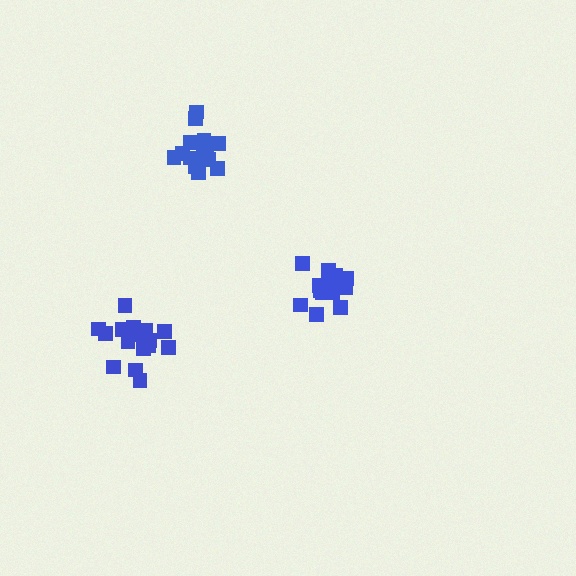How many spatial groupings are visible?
There are 3 spatial groupings.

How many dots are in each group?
Group 1: 17 dots, Group 2: 15 dots, Group 3: 15 dots (47 total).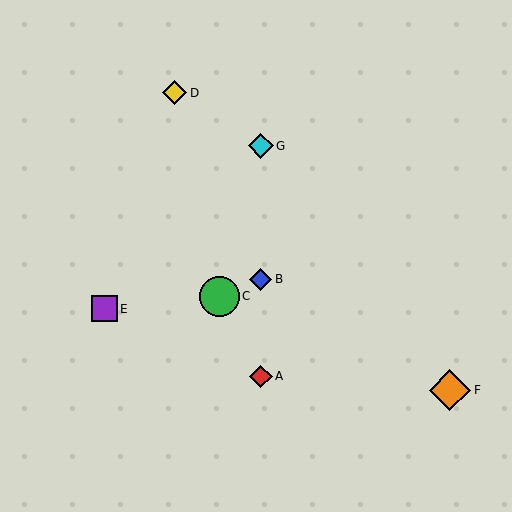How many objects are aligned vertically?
3 objects (A, B, G) are aligned vertically.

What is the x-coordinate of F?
Object F is at x≈450.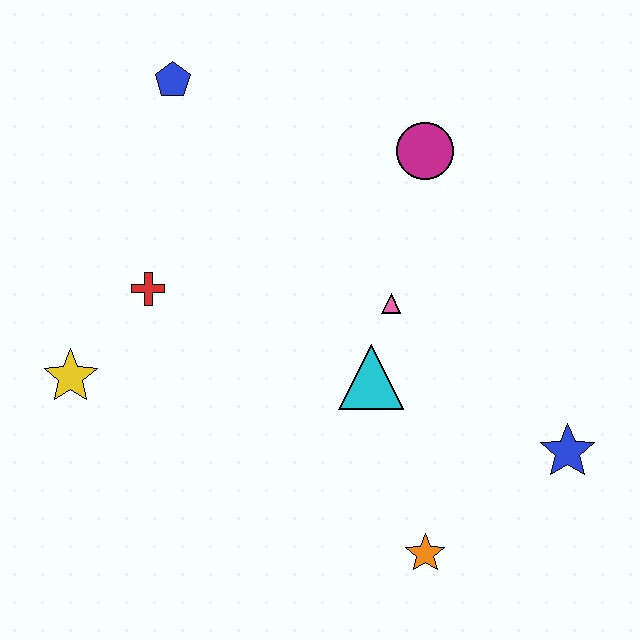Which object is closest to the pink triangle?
The cyan triangle is closest to the pink triangle.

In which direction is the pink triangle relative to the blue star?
The pink triangle is to the left of the blue star.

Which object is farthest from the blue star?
The blue pentagon is farthest from the blue star.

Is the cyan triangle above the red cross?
No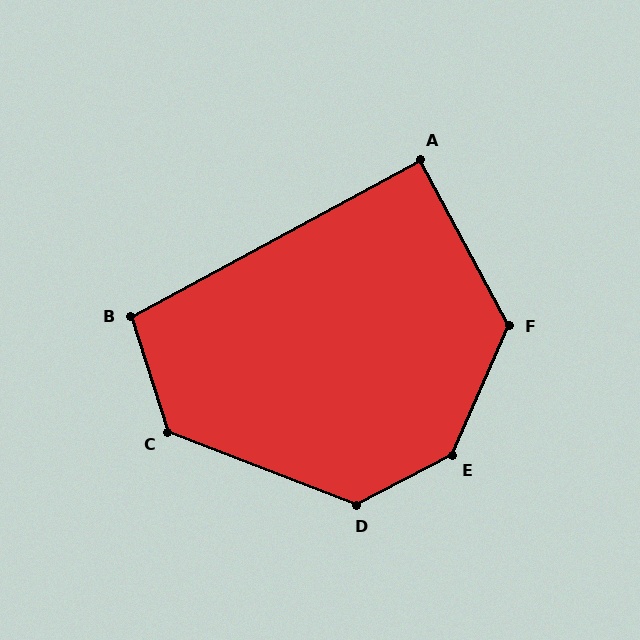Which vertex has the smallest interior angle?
A, at approximately 90 degrees.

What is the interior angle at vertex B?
Approximately 101 degrees (obtuse).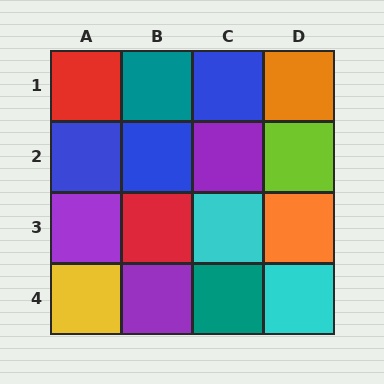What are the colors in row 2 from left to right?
Blue, blue, purple, lime.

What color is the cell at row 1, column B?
Teal.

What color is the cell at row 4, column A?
Yellow.